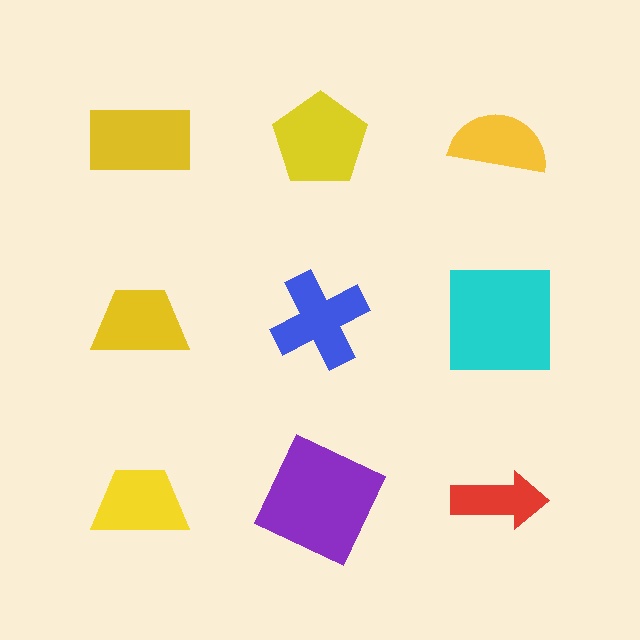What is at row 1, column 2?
A yellow pentagon.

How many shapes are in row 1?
3 shapes.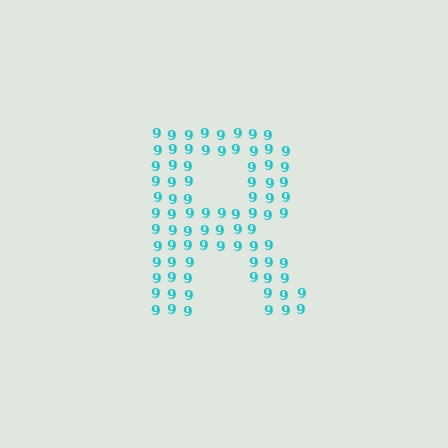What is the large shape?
The large shape is the letter R.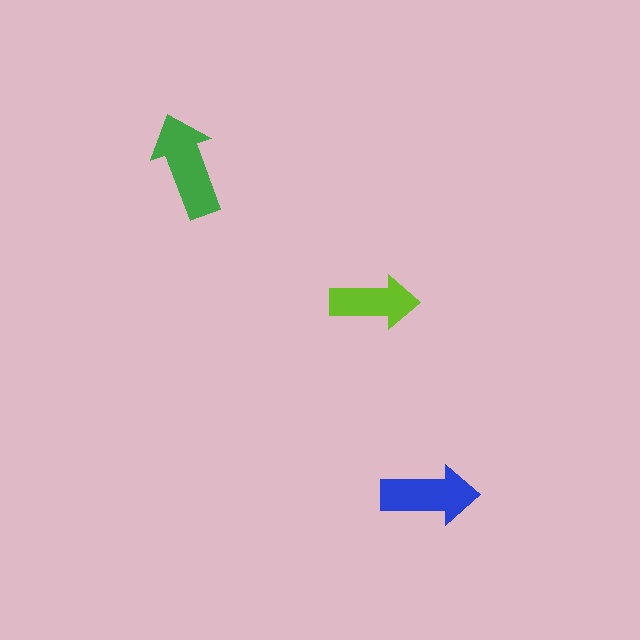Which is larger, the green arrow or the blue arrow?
The green one.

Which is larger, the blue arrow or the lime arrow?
The blue one.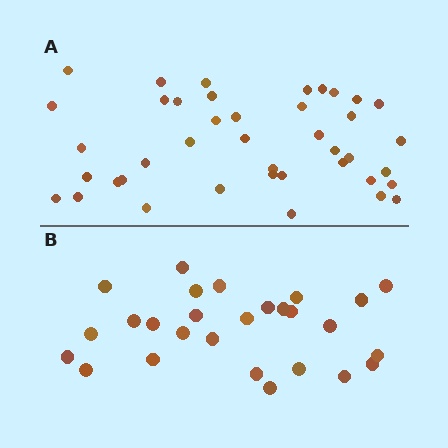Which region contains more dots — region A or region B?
Region A (the top region) has more dots.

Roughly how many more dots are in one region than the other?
Region A has approximately 15 more dots than region B.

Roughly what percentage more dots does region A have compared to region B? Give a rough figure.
About 50% more.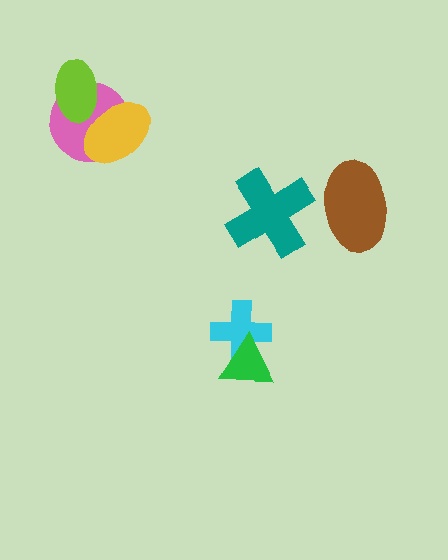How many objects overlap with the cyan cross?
1 object overlaps with the cyan cross.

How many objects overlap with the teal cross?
0 objects overlap with the teal cross.